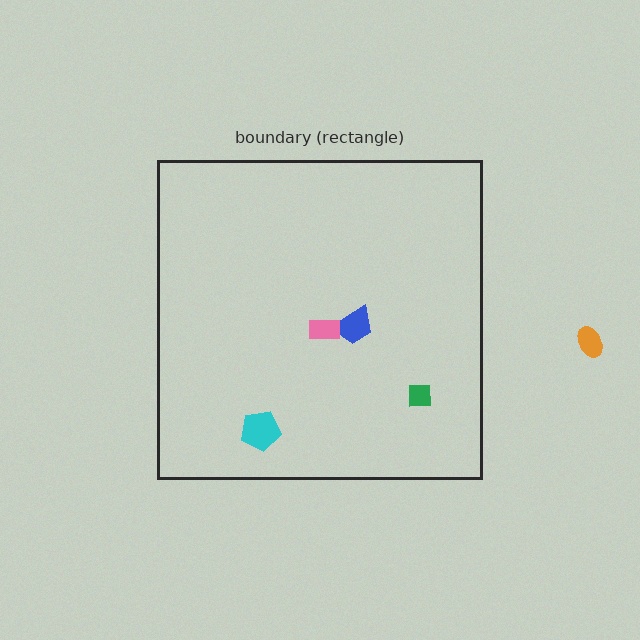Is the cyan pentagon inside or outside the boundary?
Inside.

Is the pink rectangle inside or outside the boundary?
Inside.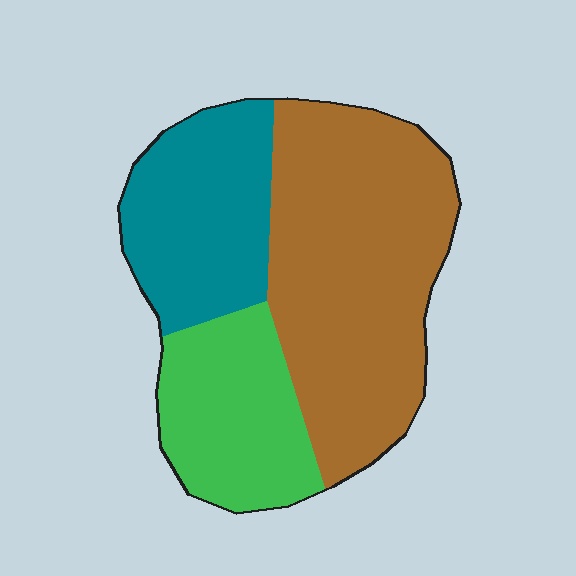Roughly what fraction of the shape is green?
Green covers 24% of the shape.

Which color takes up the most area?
Brown, at roughly 50%.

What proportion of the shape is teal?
Teal takes up about one quarter (1/4) of the shape.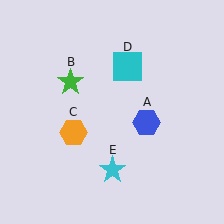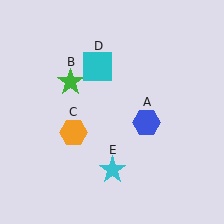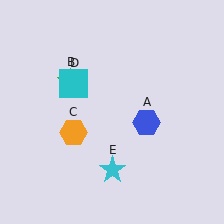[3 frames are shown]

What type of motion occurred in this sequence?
The cyan square (object D) rotated counterclockwise around the center of the scene.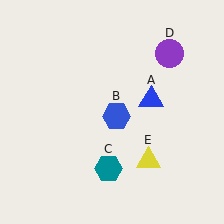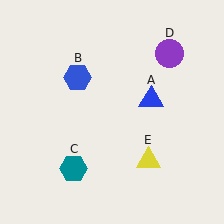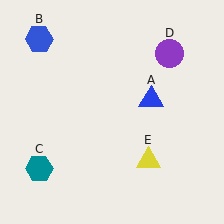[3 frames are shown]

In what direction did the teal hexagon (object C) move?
The teal hexagon (object C) moved left.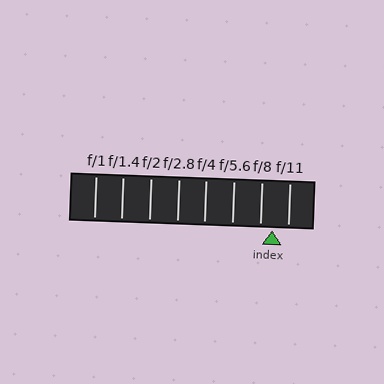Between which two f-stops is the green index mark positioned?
The index mark is between f/8 and f/11.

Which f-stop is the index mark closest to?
The index mark is closest to f/8.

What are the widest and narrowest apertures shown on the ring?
The widest aperture shown is f/1 and the narrowest is f/11.